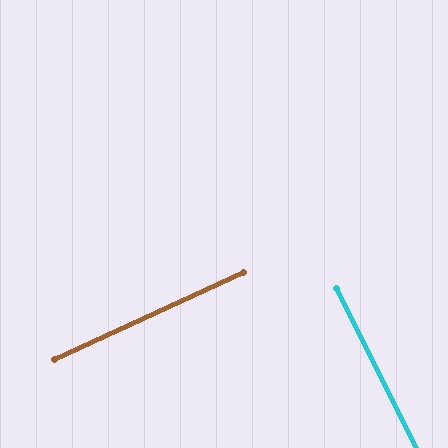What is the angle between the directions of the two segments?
Approximately 88 degrees.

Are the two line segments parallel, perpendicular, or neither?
Perpendicular — they meet at approximately 88°.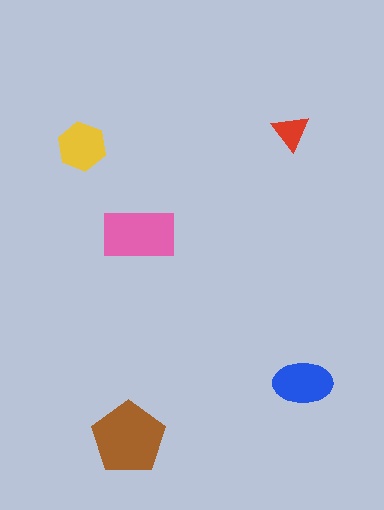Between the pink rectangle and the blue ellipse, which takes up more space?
The pink rectangle.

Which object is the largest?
The brown pentagon.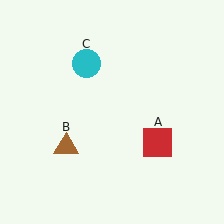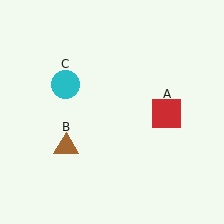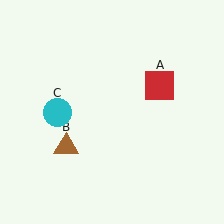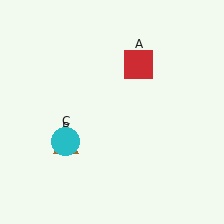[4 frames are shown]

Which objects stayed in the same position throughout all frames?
Brown triangle (object B) remained stationary.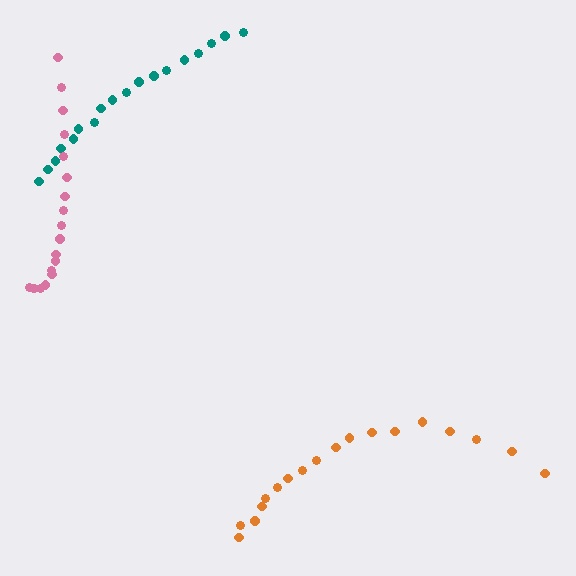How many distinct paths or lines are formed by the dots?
There are 3 distinct paths.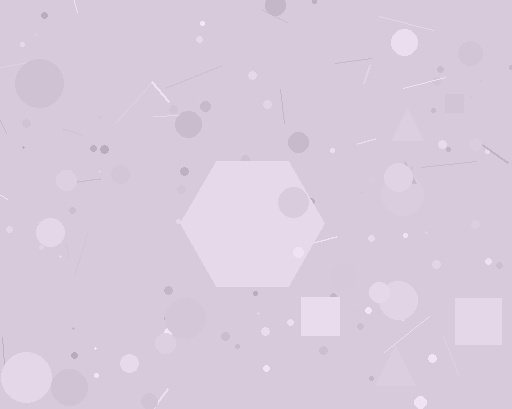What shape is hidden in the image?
A hexagon is hidden in the image.